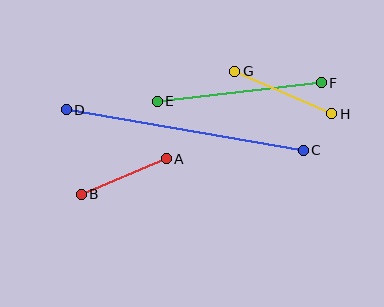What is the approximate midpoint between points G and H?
The midpoint is at approximately (283, 93) pixels.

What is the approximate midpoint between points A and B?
The midpoint is at approximately (124, 177) pixels.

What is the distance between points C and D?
The distance is approximately 240 pixels.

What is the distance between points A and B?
The distance is approximately 92 pixels.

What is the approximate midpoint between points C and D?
The midpoint is at approximately (185, 130) pixels.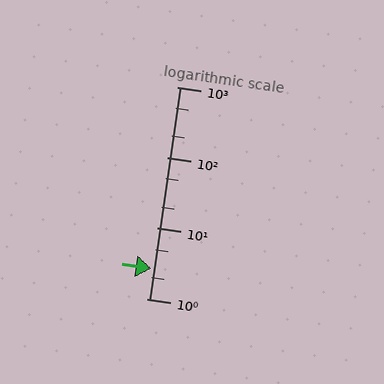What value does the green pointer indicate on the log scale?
The pointer indicates approximately 2.7.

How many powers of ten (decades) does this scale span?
The scale spans 3 decades, from 1 to 1000.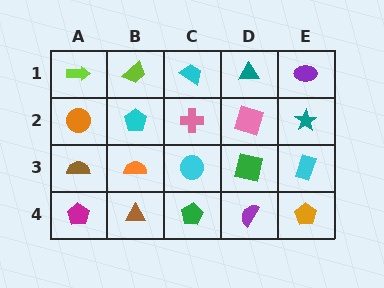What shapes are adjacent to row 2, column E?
A purple ellipse (row 1, column E), a cyan rectangle (row 3, column E), a pink square (row 2, column D).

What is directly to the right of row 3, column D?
A cyan rectangle.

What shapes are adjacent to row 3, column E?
A teal star (row 2, column E), an orange pentagon (row 4, column E), a green square (row 3, column D).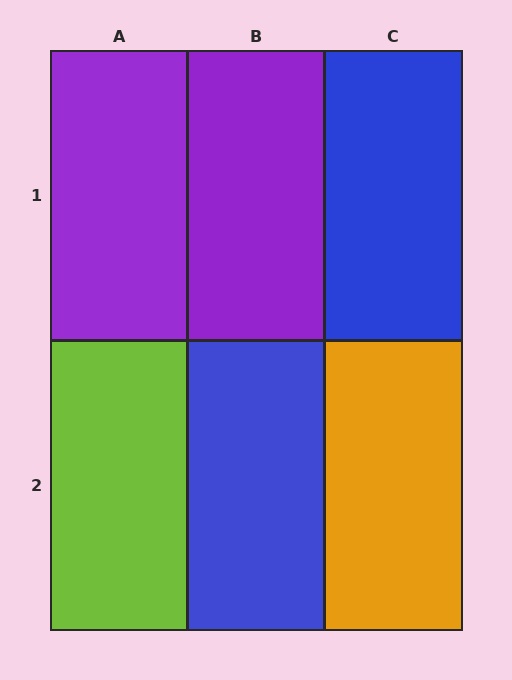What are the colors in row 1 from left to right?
Purple, purple, blue.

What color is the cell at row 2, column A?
Lime.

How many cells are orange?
1 cell is orange.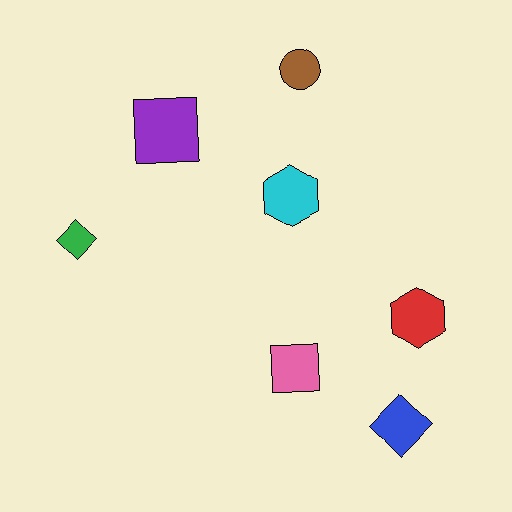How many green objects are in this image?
There is 1 green object.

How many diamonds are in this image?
There are 2 diamonds.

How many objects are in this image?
There are 7 objects.